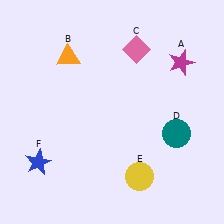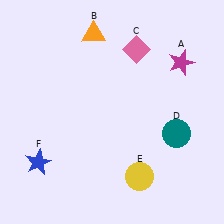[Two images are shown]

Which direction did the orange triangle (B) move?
The orange triangle (B) moved right.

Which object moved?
The orange triangle (B) moved right.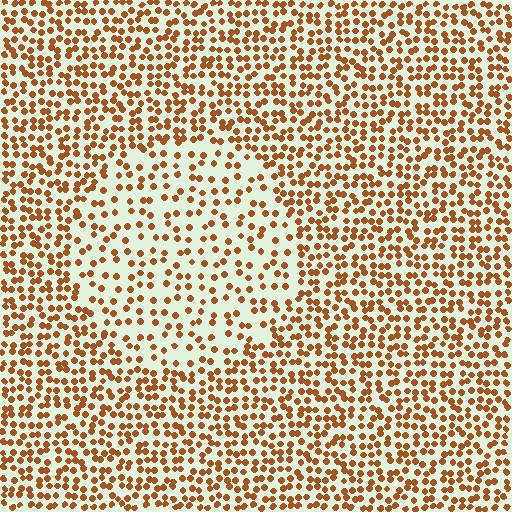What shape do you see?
I see a circle.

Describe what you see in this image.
The image contains small brown elements arranged at two different densities. A circle-shaped region is visible where the elements are less densely packed than the surrounding area.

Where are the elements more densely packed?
The elements are more densely packed outside the circle boundary.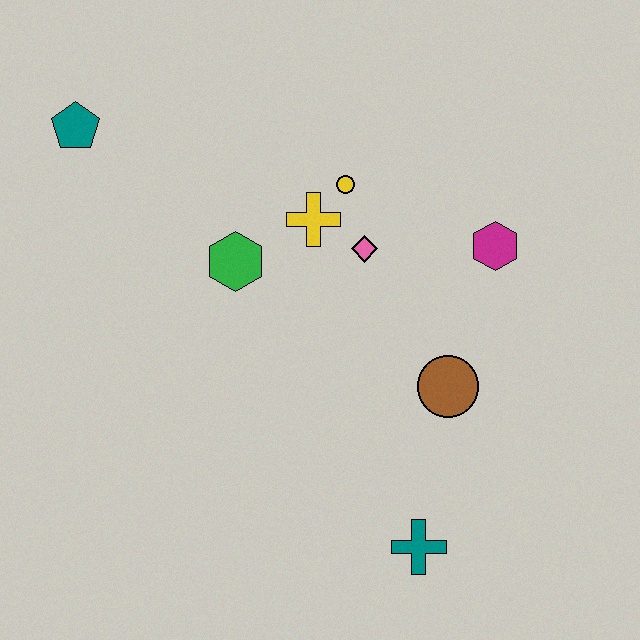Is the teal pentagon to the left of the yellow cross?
Yes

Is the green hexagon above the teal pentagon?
No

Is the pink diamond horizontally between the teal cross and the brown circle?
No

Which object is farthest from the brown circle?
The teal pentagon is farthest from the brown circle.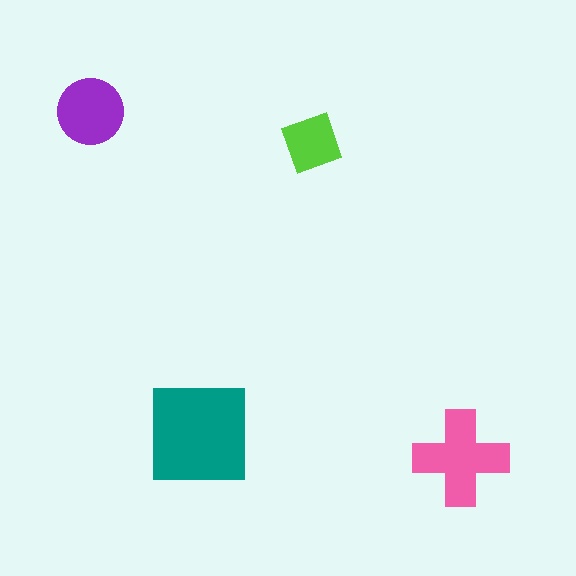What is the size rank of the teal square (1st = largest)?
1st.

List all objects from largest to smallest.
The teal square, the pink cross, the purple circle, the lime diamond.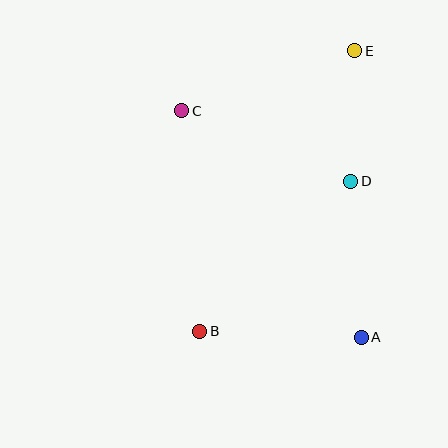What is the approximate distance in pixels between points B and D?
The distance between B and D is approximately 213 pixels.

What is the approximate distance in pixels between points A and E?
The distance between A and E is approximately 287 pixels.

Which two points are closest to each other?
Points D and E are closest to each other.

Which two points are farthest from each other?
Points B and E are farthest from each other.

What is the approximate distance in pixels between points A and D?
The distance between A and D is approximately 156 pixels.